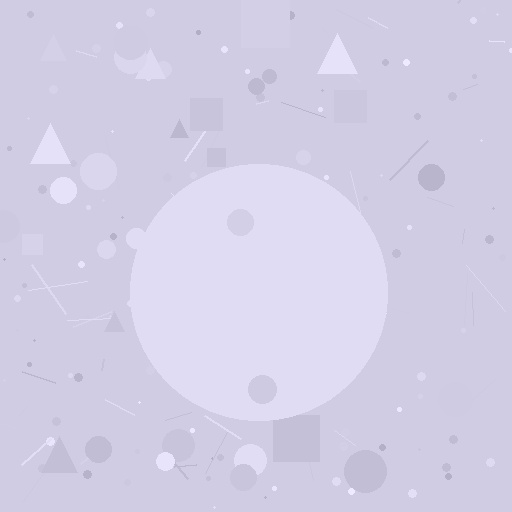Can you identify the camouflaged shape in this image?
The camouflaged shape is a circle.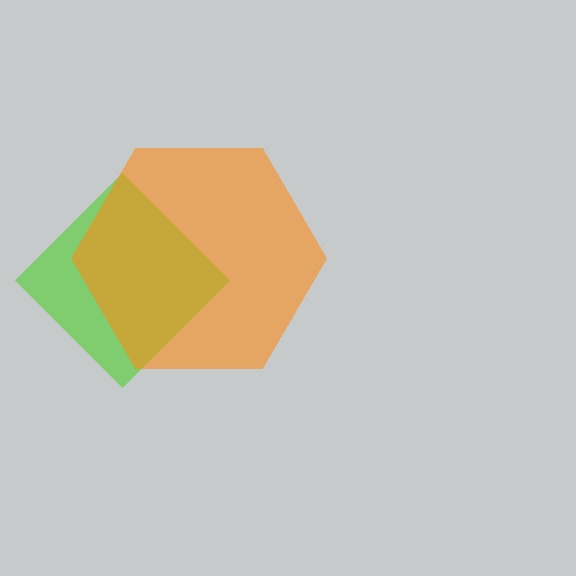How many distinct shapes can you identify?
There are 2 distinct shapes: a lime diamond, an orange hexagon.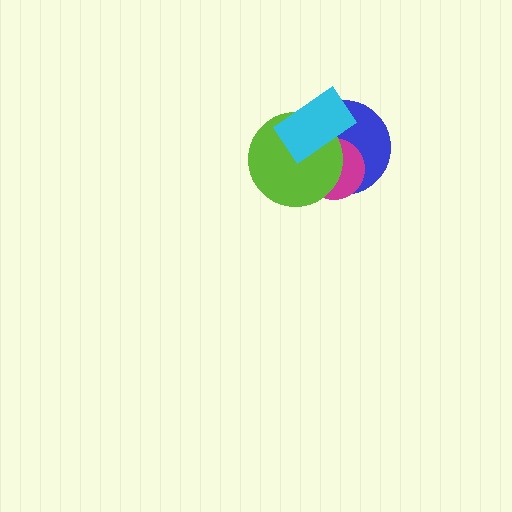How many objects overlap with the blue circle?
3 objects overlap with the blue circle.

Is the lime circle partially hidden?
Yes, it is partially covered by another shape.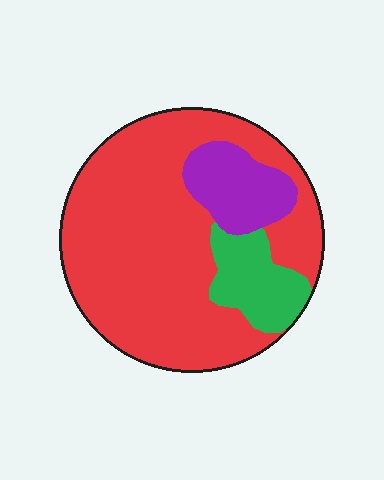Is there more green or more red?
Red.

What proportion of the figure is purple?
Purple covers around 15% of the figure.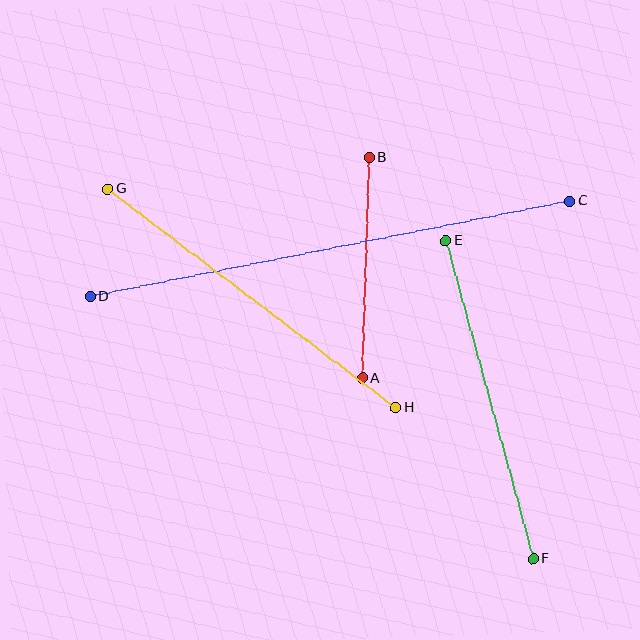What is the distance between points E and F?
The distance is approximately 330 pixels.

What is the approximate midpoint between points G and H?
The midpoint is at approximately (252, 298) pixels.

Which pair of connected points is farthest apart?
Points C and D are farthest apart.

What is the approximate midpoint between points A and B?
The midpoint is at approximately (366, 268) pixels.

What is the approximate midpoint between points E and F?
The midpoint is at approximately (489, 399) pixels.